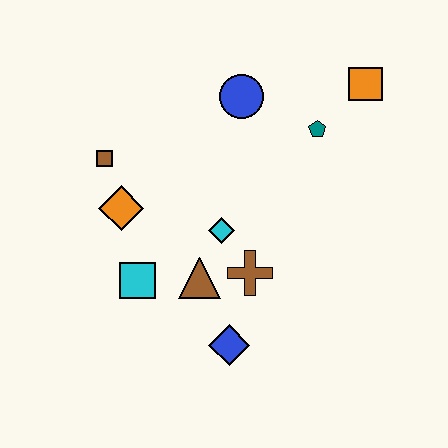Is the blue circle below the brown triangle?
No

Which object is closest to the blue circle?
The teal pentagon is closest to the blue circle.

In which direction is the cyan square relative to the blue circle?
The cyan square is below the blue circle.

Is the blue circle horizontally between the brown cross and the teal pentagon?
No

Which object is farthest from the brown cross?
The orange square is farthest from the brown cross.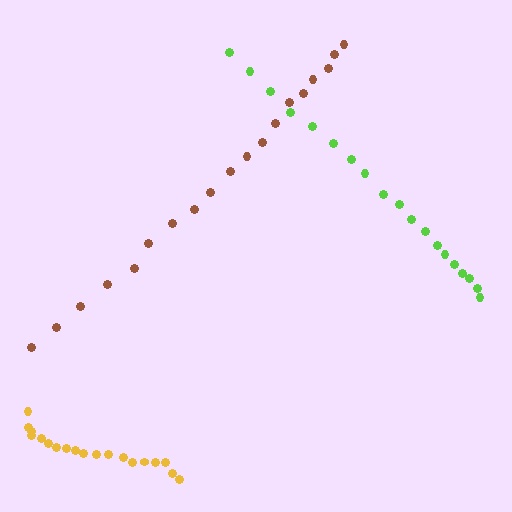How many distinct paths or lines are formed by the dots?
There are 3 distinct paths.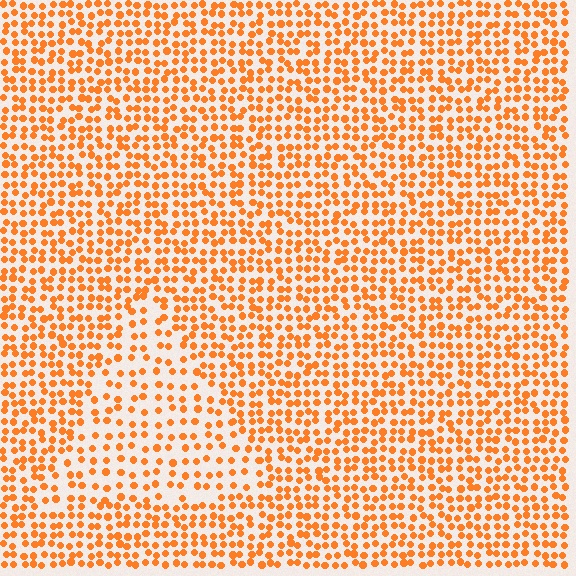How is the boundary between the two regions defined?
The boundary is defined by a change in element density (approximately 1.8x ratio). All elements are the same color, size, and shape.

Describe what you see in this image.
The image contains small orange elements arranged at two different densities. A triangle-shaped region is visible where the elements are less densely packed than the surrounding area.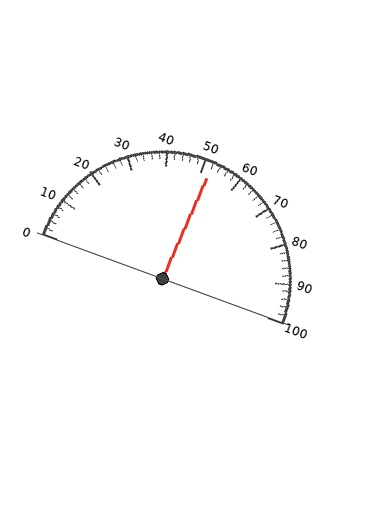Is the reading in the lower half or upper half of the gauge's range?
The reading is in the upper half of the range (0 to 100).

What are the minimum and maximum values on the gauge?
The gauge ranges from 0 to 100.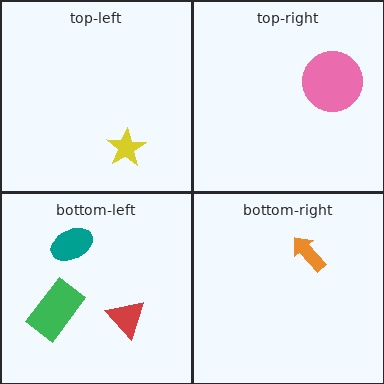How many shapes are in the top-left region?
1.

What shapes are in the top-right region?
The pink circle.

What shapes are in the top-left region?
The yellow star.